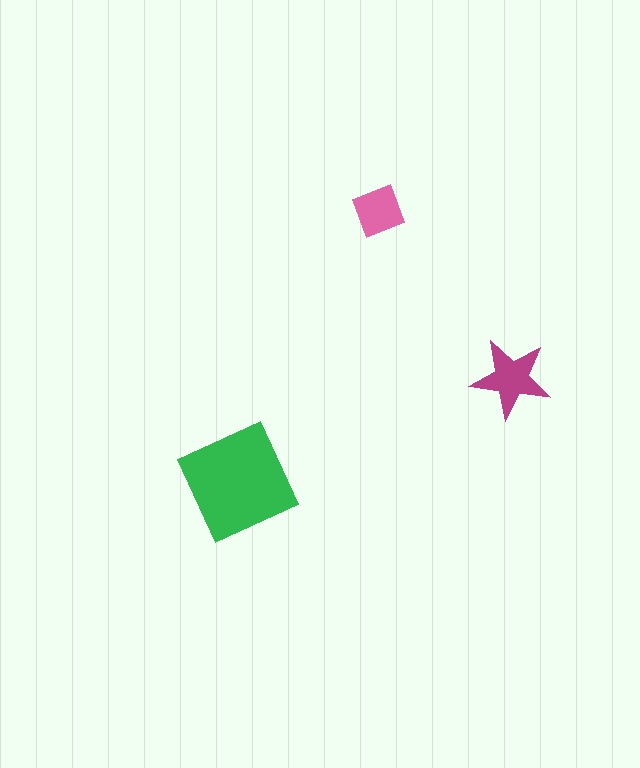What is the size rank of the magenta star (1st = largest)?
2nd.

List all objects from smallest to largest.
The pink diamond, the magenta star, the green square.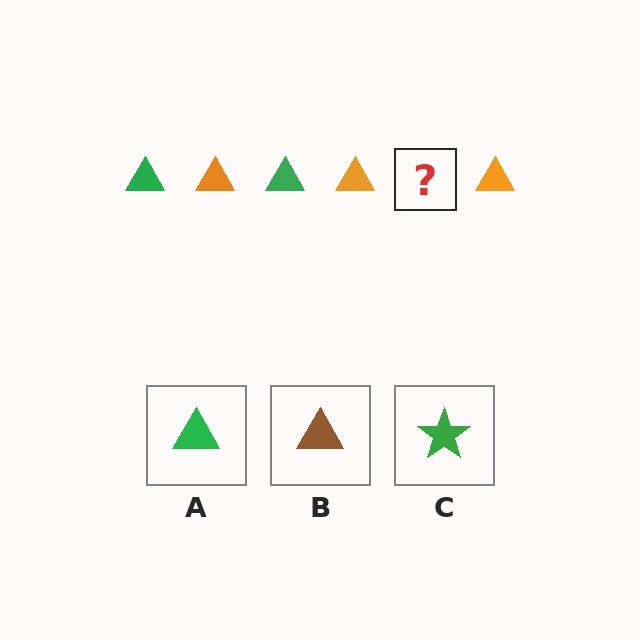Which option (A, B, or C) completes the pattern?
A.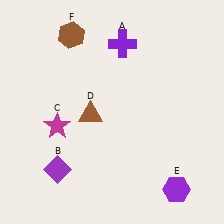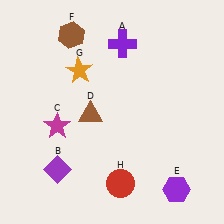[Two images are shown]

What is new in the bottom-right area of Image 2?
A red circle (H) was added in the bottom-right area of Image 2.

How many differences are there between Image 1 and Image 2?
There are 2 differences between the two images.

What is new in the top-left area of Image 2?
An orange star (G) was added in the top-left area of Image 2.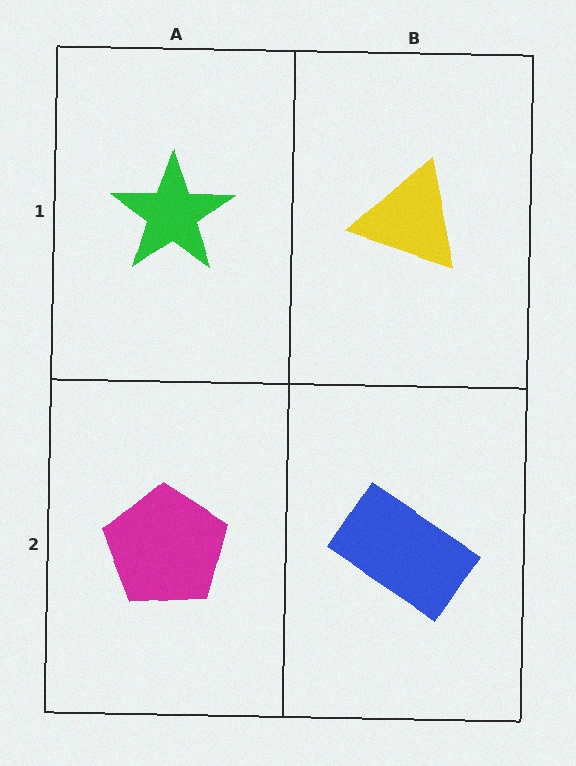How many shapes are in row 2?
2 shapes.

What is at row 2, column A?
A magenta pentagon.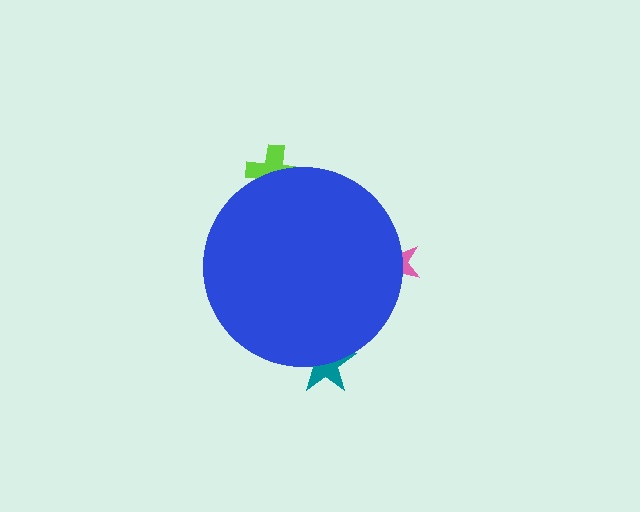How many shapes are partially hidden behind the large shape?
3 shapes are partially hidden.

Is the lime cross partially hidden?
Yes, the lime cross is partially hidden behind the blue circle.